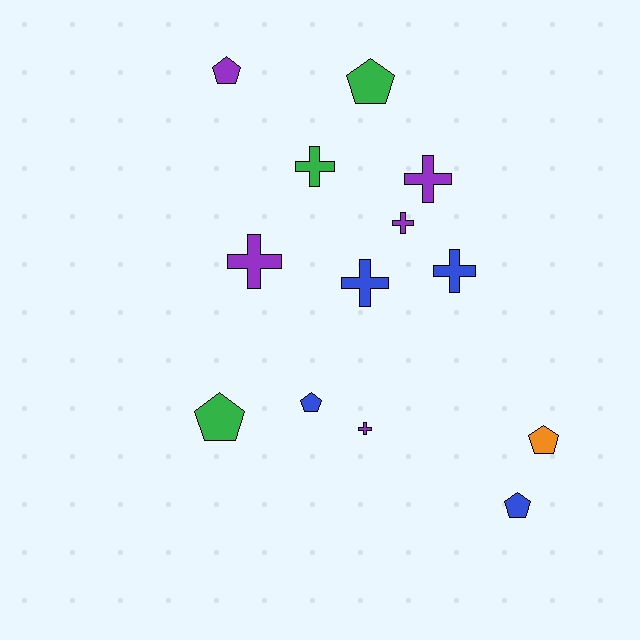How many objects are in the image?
There are 13 objects.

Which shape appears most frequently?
Cross, with 7 objects.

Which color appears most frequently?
Purple, with 5 objects.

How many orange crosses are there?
There are no orange crosses.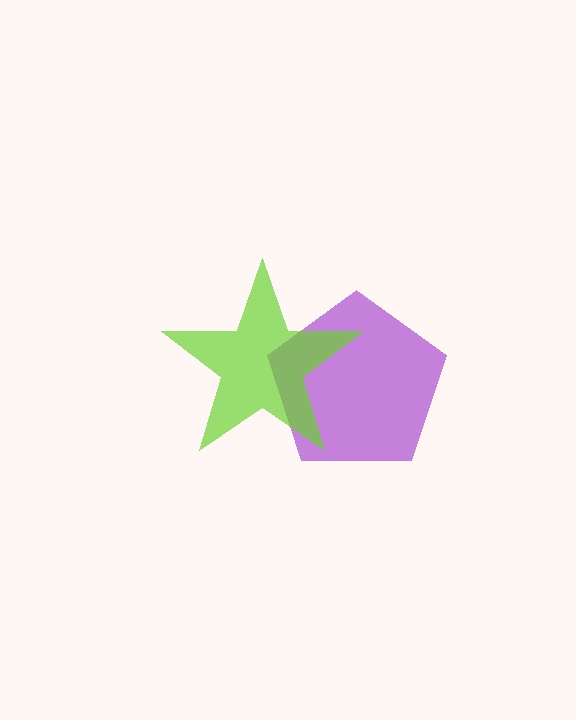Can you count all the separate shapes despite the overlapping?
Yes, there are 2 separate shapes.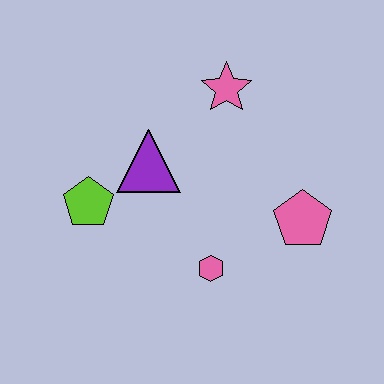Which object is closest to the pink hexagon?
The pink pentagon is closest to the pink hexagon.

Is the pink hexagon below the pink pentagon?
Yes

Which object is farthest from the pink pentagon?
The lime pentagon is farthest from the pink pentagon.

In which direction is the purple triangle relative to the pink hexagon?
The purple triangle is above the pink hexagon.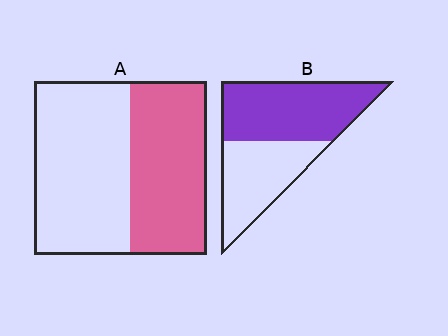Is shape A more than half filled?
No.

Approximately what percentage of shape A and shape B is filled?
A is approximately 45% and B is approximately 55%.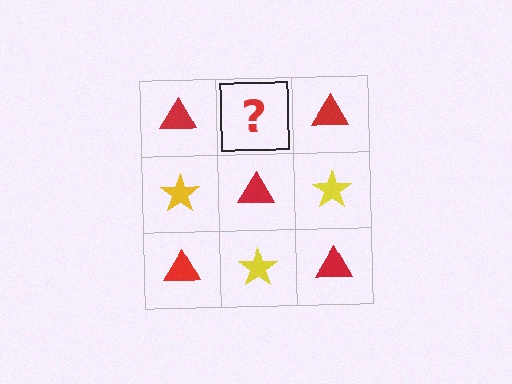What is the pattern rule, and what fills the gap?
The rule is that it alternates red triangle and yellow star in a checkerboard pattern. The gap should be filled with a yellow star.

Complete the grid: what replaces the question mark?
The question mark should be replaced with a yellow star.